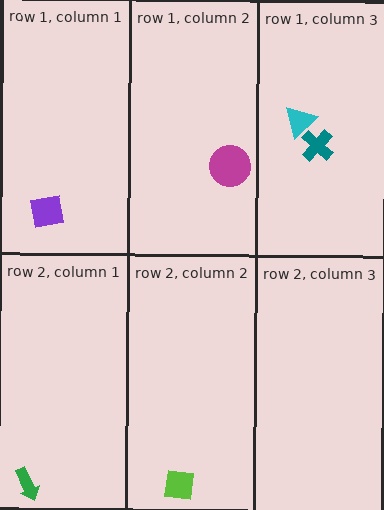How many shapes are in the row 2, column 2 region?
1.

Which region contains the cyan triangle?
The row 1, column 3 region.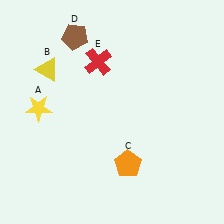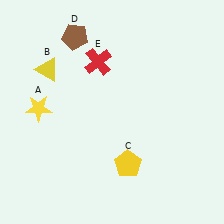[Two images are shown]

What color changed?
The pentagon (C) changed from orange in Image 1 to yellow in Image 2.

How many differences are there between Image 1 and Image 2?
There is 1 difference between the two images.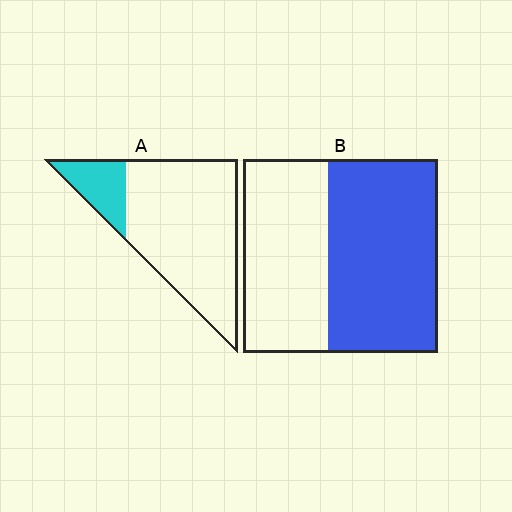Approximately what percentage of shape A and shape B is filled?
A is approximately 20% and B is approximately 55%.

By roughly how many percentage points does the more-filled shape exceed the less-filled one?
By roughly 40 percentage points (B over A).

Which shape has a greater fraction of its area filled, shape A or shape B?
Shape B.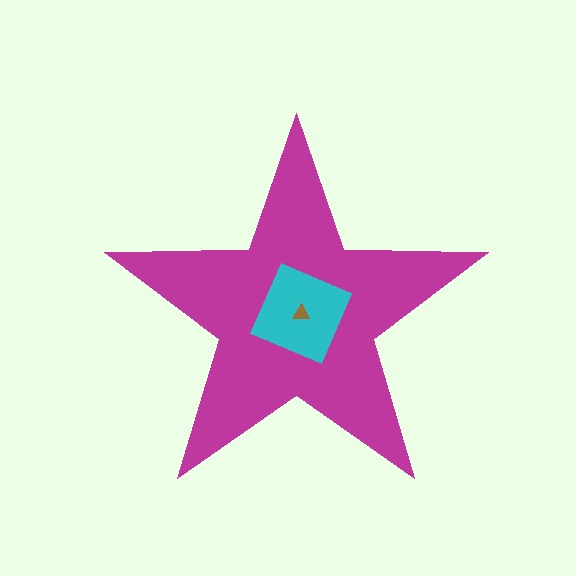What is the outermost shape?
The magenta star.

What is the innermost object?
The brown triangle.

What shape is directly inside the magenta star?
The cyan square.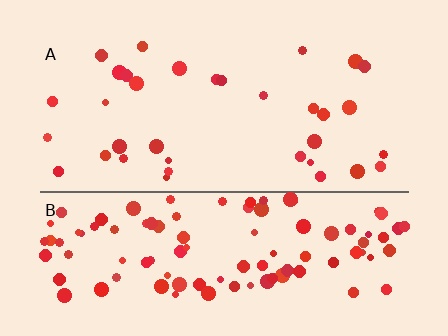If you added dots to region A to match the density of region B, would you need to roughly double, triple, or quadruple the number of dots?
Approximately triple.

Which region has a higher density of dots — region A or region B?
B (the bottom).